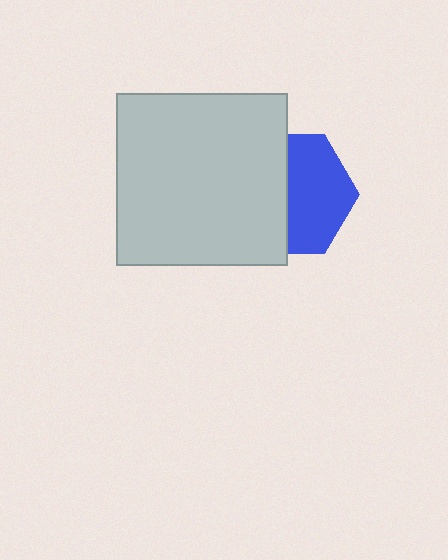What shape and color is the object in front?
The object in front is a light gray square.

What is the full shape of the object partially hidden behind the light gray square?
The partially hidden object is a blue hexagon.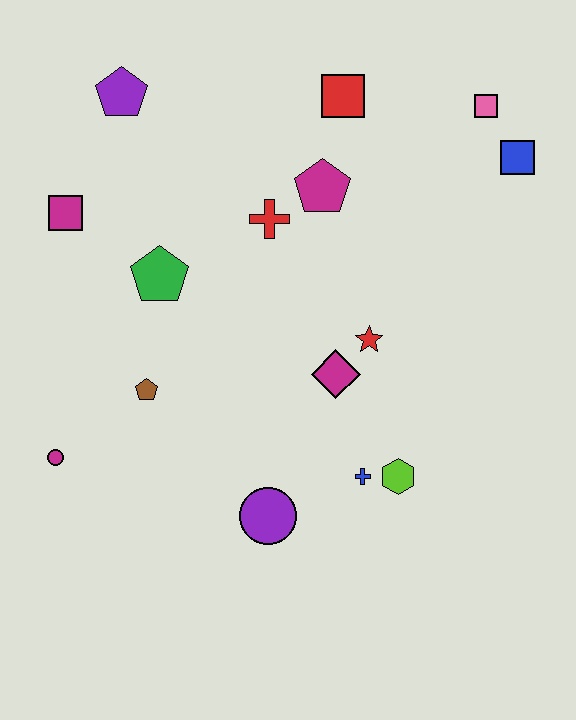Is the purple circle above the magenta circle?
No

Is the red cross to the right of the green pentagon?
Yes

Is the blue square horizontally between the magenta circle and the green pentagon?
No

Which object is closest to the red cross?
The magenta pentagon is closest to the red cross.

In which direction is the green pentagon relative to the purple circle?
The green pentagon is above the purple circle.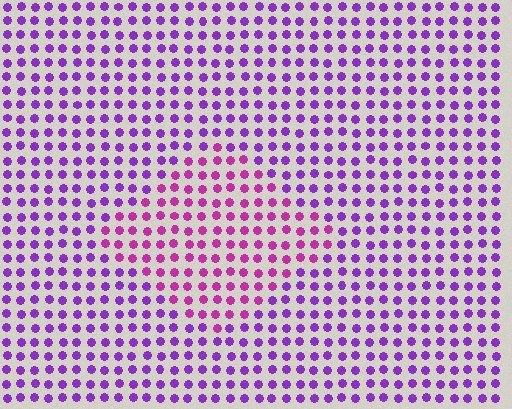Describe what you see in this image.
The image is filled with small purple elements in a uniform arrangement. A diamond-shaped region is visible where the elements are tinted to a slightly different hue, forming a subtle color boundary.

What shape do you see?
I see a diamond.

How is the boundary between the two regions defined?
The boundary is defined purely by a slight shift in hue (about 32 degrees). Spacing, size, and orientation are identical on both sides.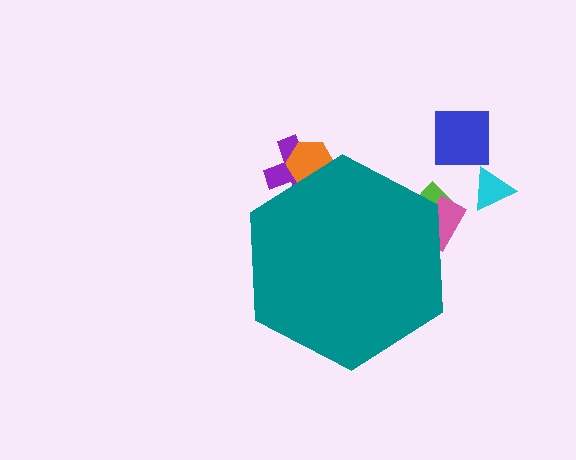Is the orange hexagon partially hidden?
Yes, the orange hexagon is partially hidden behind the teal hexagon.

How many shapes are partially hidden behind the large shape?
4 shapes are partially hidden.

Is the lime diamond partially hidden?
Yes, the lime diamond is partially hidden behind the teal hexagon.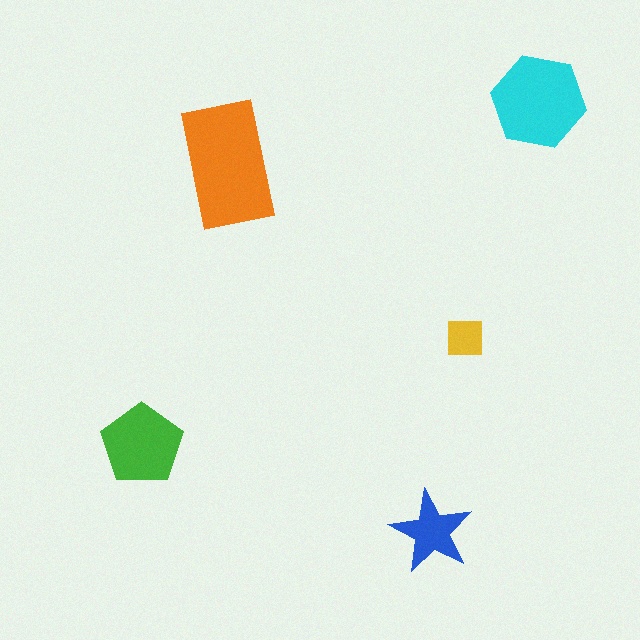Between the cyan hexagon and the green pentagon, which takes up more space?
The cyan hexagon.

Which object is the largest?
The orange rectangle.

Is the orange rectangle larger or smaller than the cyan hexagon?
Larger.